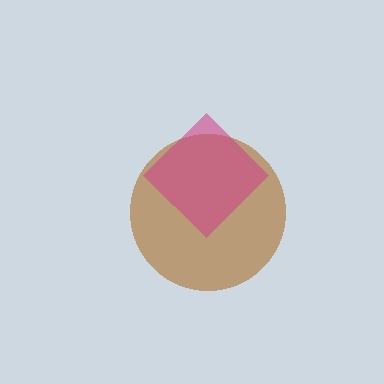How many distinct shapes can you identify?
There are 2 distinct shapes: a brown circle, a magenta diamond.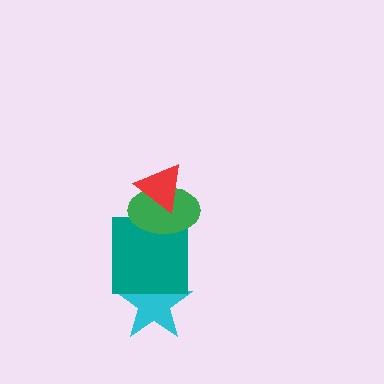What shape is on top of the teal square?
The green ellipse is on top of the teal square.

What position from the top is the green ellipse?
The green ellipse is 2nd from the top.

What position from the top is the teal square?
The teal square is 3rd from the top.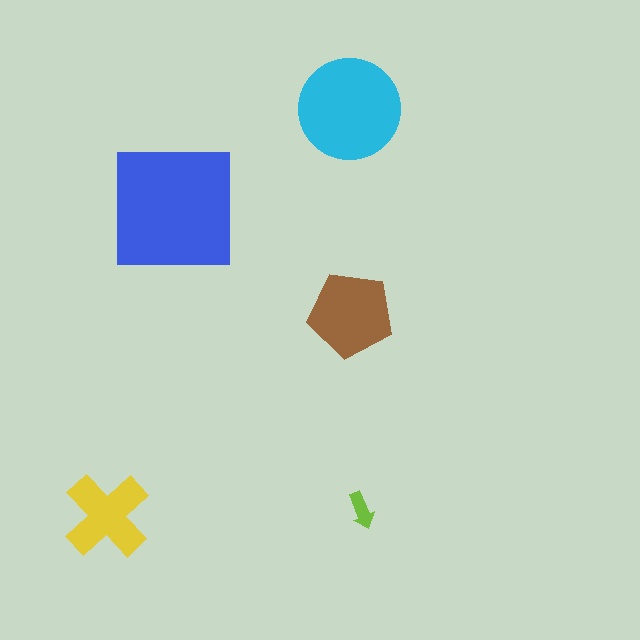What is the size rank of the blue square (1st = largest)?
1st.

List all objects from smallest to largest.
The lime arrow, the yellow cross, the brown pentagon, the cyan circle, the blue square.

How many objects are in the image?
There are 5 objects in the image.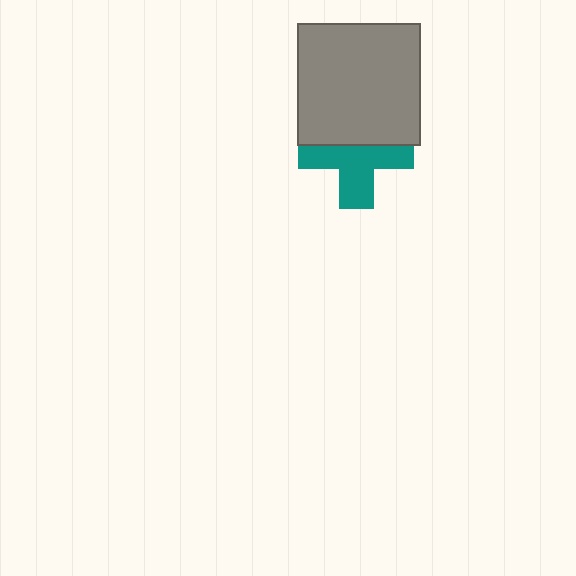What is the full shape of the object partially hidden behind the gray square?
The partially hidden object is a teal cross.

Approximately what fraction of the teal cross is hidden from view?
Roughly 40% of the teal cross is hidden behind the gray square.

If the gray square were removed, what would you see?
You would see the complete teal cross.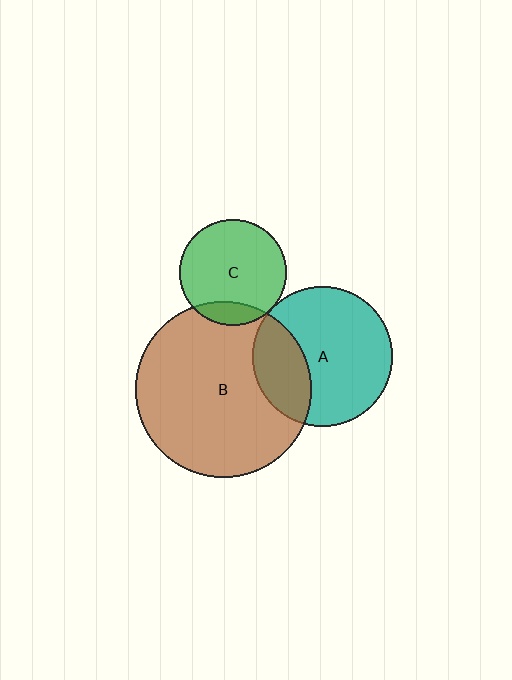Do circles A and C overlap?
Yes.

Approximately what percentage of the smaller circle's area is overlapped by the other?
Approximately 5%.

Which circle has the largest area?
Circle B (brown).